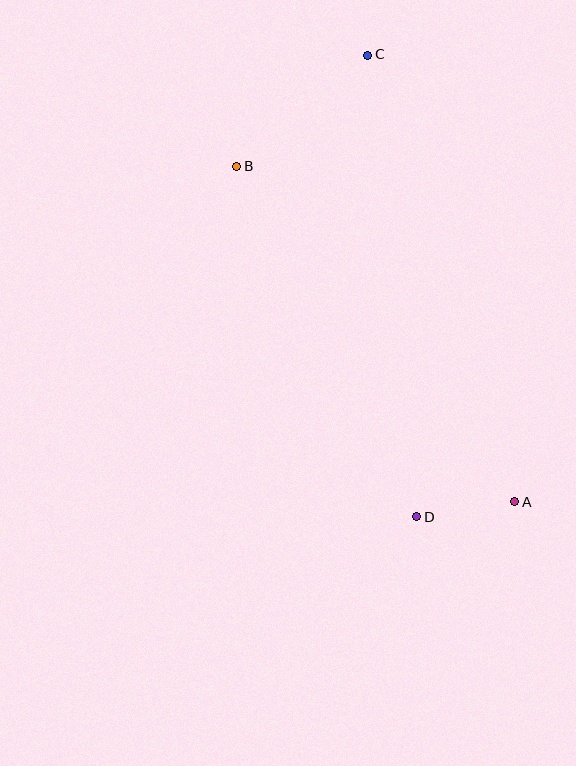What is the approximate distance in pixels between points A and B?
The distance between A and B is approximately 436 pixels.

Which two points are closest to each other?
Points A and D are closest to each other.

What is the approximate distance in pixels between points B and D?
The distance between B and D is approximately 394 pixels.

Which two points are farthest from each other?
Points A and C are farthest from each other.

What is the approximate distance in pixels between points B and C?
The distance between B and C is approximately 172 pixels.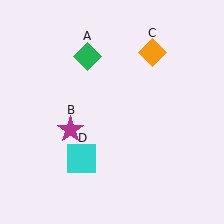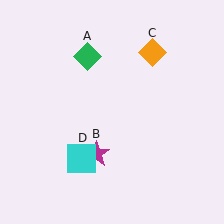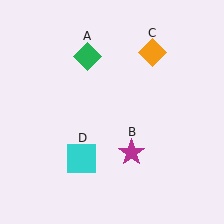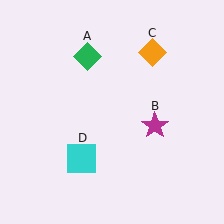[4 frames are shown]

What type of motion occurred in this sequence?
The magenta star (object B) rotated counterclockwise around the center of the scene.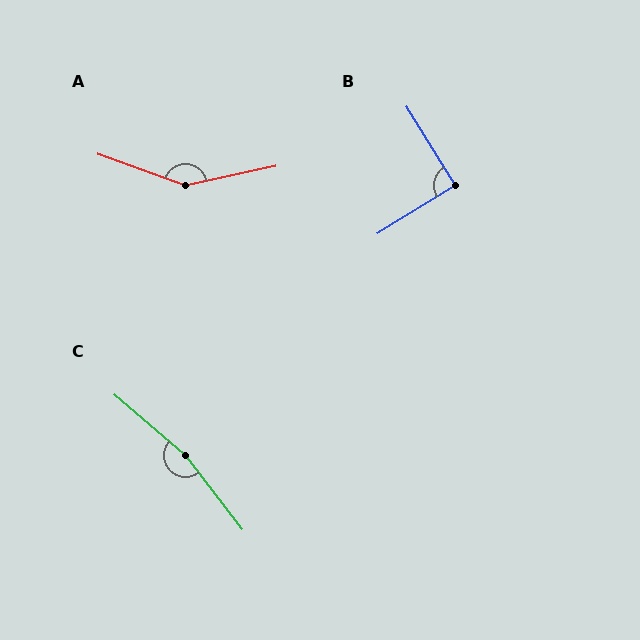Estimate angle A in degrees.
Approximately 148 degrees.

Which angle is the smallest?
B, at approximately 90 degrees.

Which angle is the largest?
C, at approximately 168 degrees.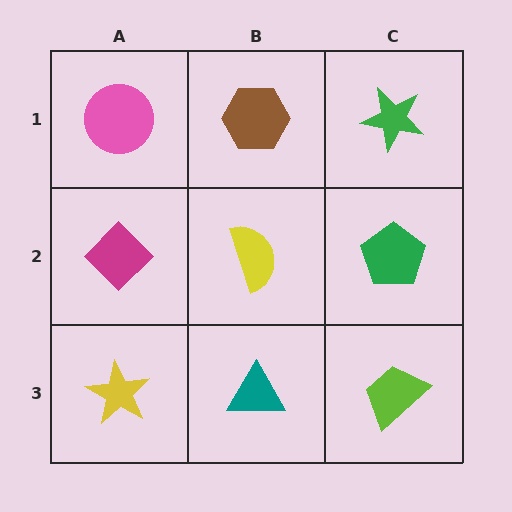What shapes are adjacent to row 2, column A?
A pink circle (row 1, column A), a yellow star (row 3, column A), a yellow semicircle (row 2, column B).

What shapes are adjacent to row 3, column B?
A yellow semicircle (row 2, column B), a yellow star (row 3, column A), a lime trapezoid (row 3, column C).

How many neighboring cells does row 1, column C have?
2.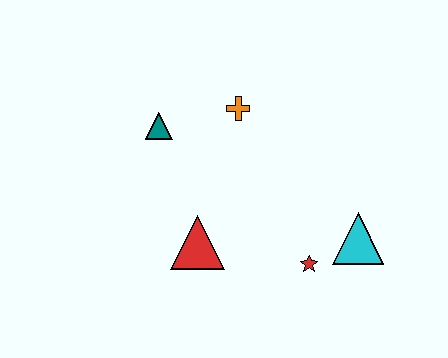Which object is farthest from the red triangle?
The cyan triangle is farthest from the red triangle.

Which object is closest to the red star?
The cyan triangle is closest to the red star.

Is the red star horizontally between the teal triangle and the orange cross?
No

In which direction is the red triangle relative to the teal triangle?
The red triangle is below the teal triangle.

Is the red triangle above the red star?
Yes